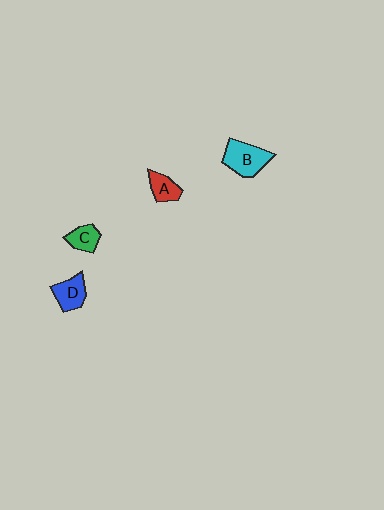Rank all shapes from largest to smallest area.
From largest to smallest: B (cyan), D (blue), A (red), C (green).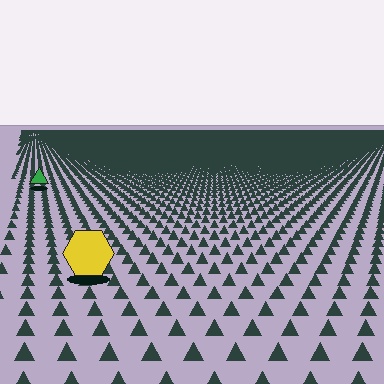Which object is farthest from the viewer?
The green triangle is farthest from the viewer. It appears smaller and the ground texture around it is denser.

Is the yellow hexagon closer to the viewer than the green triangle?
Yes. The yellow hexagon is closer — you can tell from the texture gradient: the ground texture is coarser near it.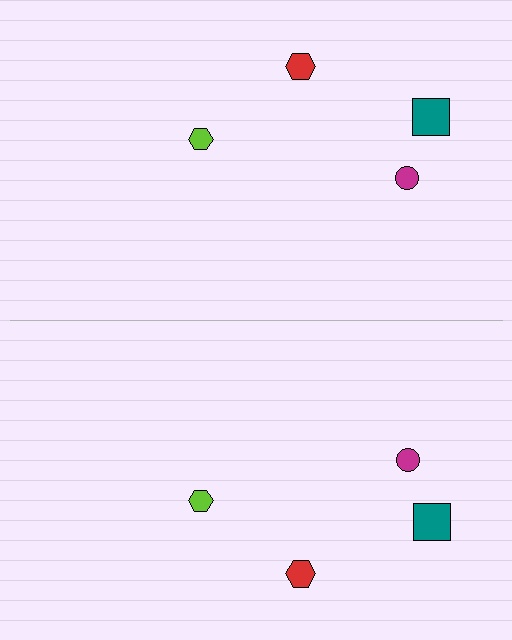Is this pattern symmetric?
Yes, this pattern has bilateral (reflection) symmetry.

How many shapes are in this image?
There are 8 shapes in this image.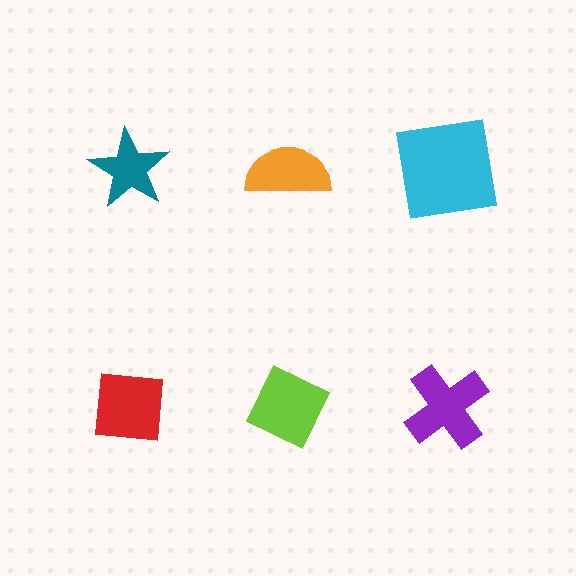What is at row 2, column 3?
A purple cross.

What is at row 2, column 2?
A lime diamond.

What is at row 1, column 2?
An orange semicircle.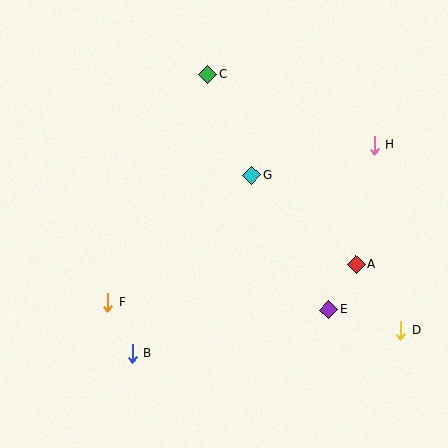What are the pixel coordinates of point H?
Point H is at (374, 145).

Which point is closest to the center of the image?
Point G at (252, 175) is closest to the center.